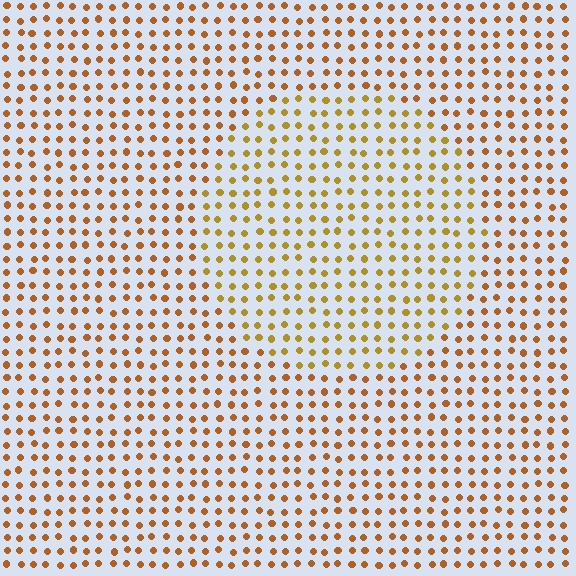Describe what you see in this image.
The image is filled with small brown elements in a uniform arrangement. A circle-shaped region is visible where the elements are tinted to a slightly different hue, forming a subtle color boundary.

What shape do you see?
I see a circle.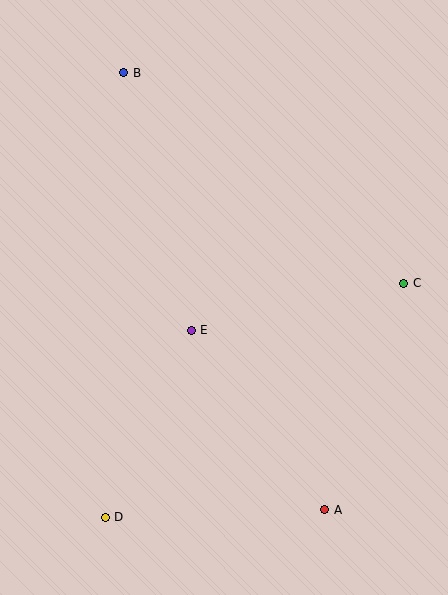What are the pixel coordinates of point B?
Point B is at (124, 73).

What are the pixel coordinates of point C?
Point C is at (404, 283).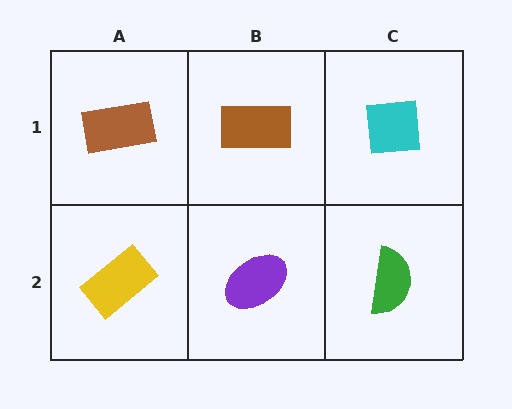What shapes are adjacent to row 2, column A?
A brown rectangle (row 1, column A), a purple ellipse (row 2, column B).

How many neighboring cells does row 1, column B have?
3.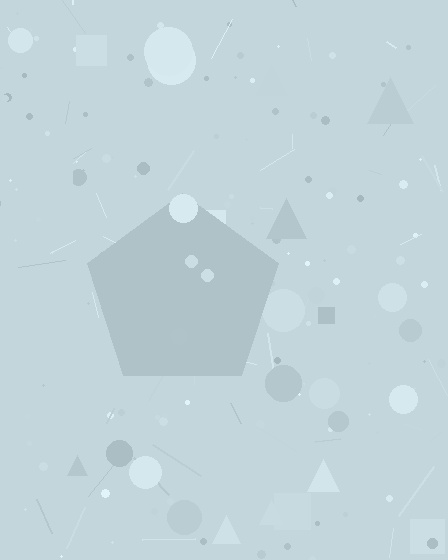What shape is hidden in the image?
A pentagon is hidden in the image.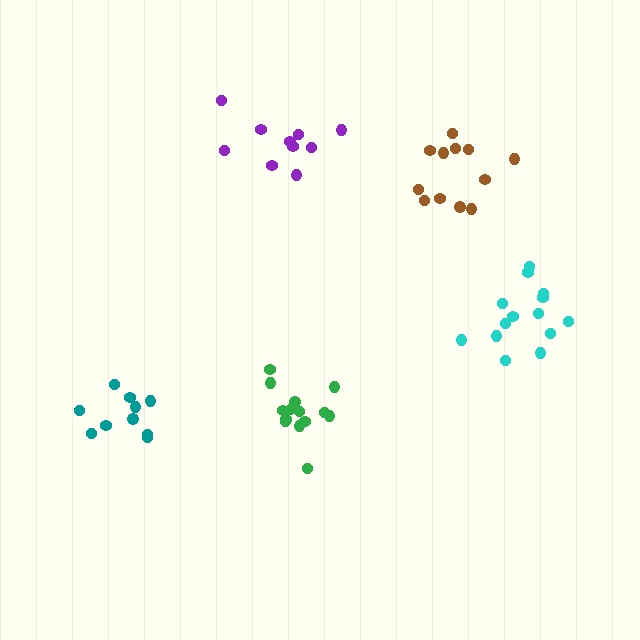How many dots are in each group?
Group 1: 14 dots, Group 2: 12 dots, Group 3: 10 dots, Group 4: 10 dots, Group 5: 14 dots (60 total).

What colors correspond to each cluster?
The clusters are colored: green, brown, purple, teal, cyan.